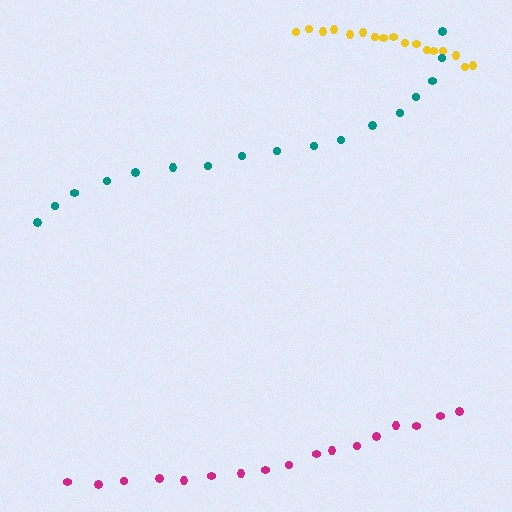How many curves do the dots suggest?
There are 3 distinct paths.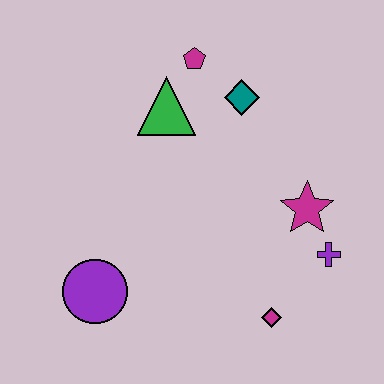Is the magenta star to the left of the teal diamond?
No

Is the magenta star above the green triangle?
No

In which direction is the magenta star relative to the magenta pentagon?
The magenta star is below the magenta pentagon.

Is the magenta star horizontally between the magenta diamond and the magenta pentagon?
No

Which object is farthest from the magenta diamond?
The magenta pentagon is farthest from the magenta diamond.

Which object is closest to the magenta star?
The purple cross is closest to the magenta star.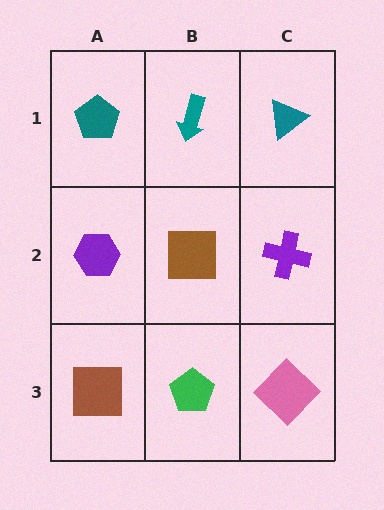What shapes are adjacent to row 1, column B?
A brown square (row 2, column B), a teal pentagon (row 1, column A), a teal triangle (row 1, column C).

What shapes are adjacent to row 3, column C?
A purple cross (row 2, column C), a green pentagon (row 3, column B).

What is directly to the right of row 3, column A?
A green pentagon.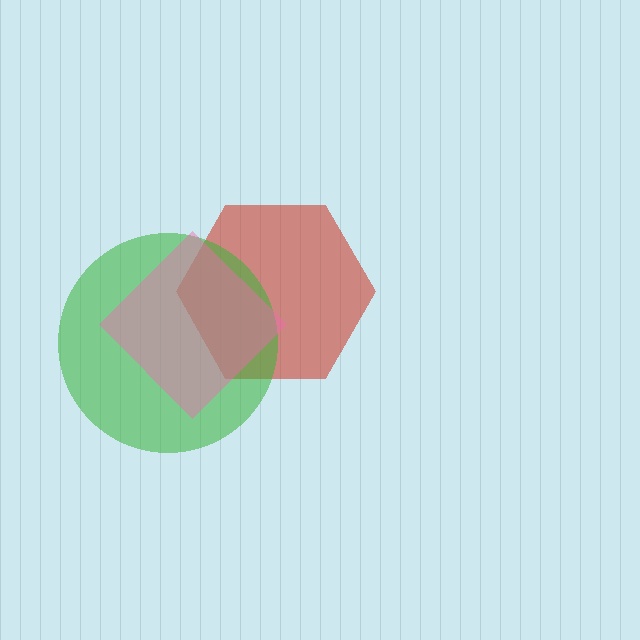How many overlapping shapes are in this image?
There are 3 overlapping shapes in the image.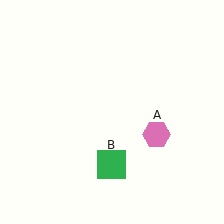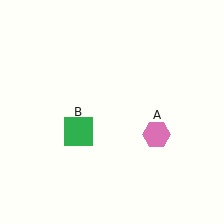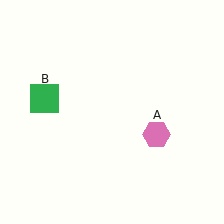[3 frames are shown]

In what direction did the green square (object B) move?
The green square (object B) moved up and to the left.